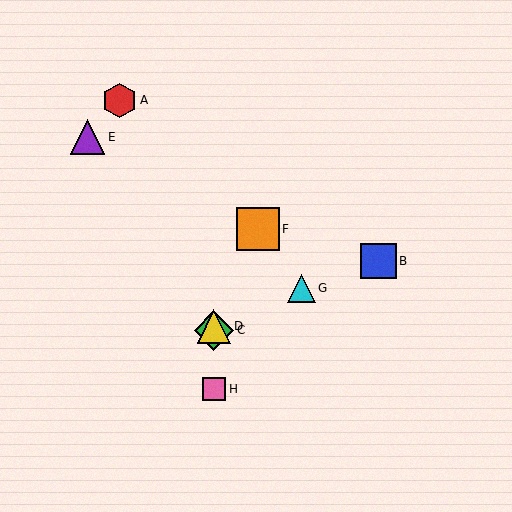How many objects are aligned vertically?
3 objects (C, D, H) are aligned vertically.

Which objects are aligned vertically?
Objects C, D, H are aligned vertically.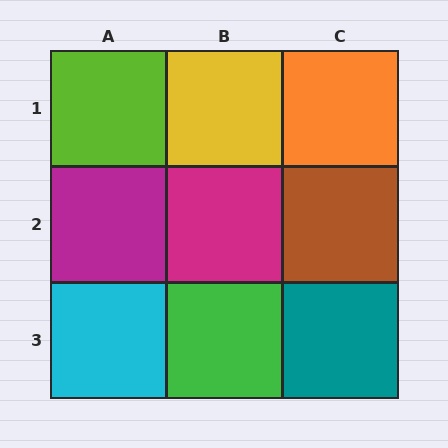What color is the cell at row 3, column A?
Cyan.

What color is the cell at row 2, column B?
Magenta.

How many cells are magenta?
2 cells are magenta.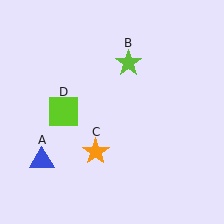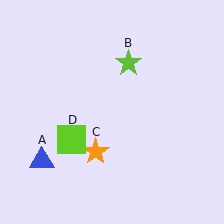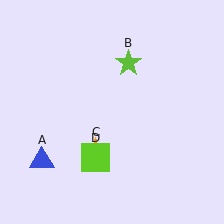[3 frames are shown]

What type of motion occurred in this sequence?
The lime square (object D) rotated counterclockwise around the center of the scene.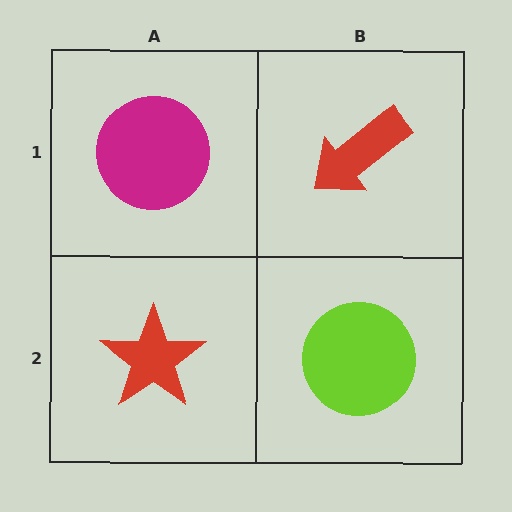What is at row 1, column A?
A magenta circle.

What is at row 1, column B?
A red arrow.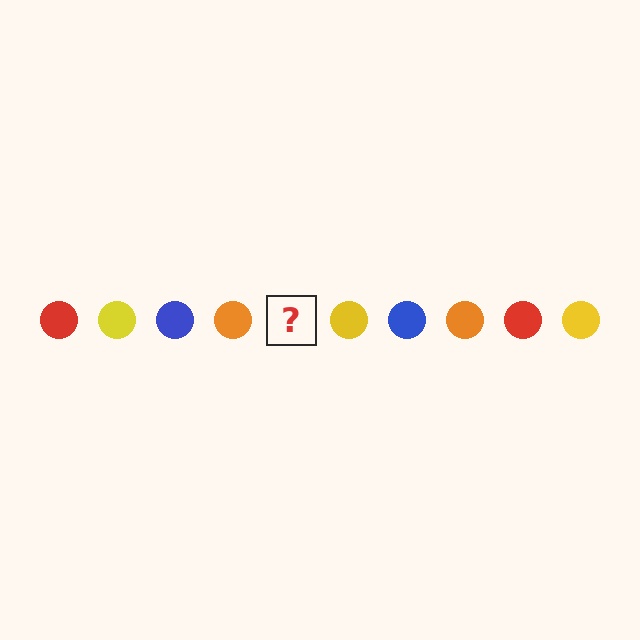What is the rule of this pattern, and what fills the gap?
The rule is that the pattern cycles through red, yellow, blue, orange circles. The gap should be filled with a red circle.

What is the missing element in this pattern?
The missing element is a red circle.